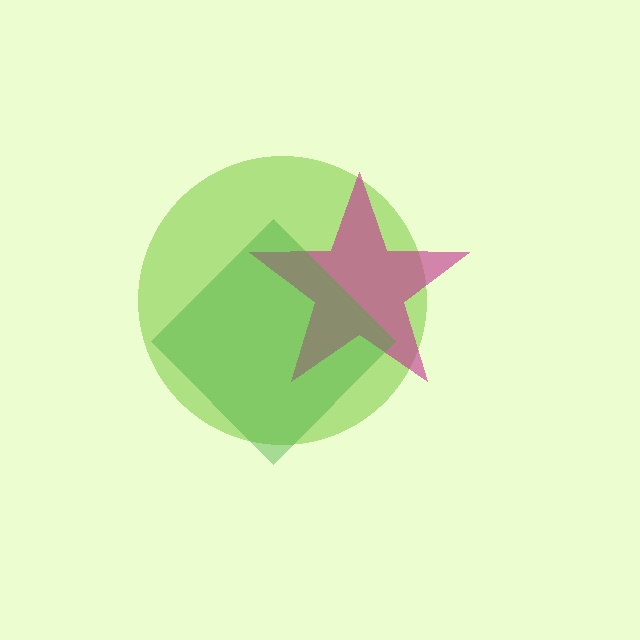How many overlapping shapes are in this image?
There are 3 overlapping shapes in the image.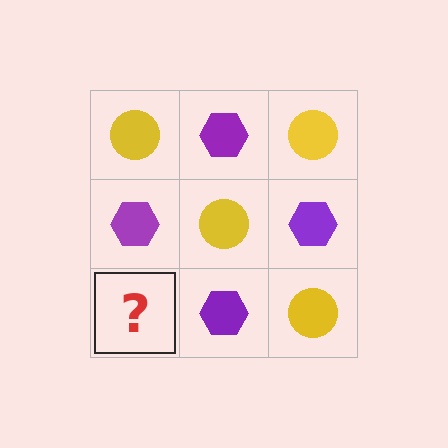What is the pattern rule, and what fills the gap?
The rule is that it alternates yellow circle and purple hexagon in a checkerboard pattern. The gap should be filled with a yellow circle.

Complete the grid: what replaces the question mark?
The question mark should be replaced with a yellow circle.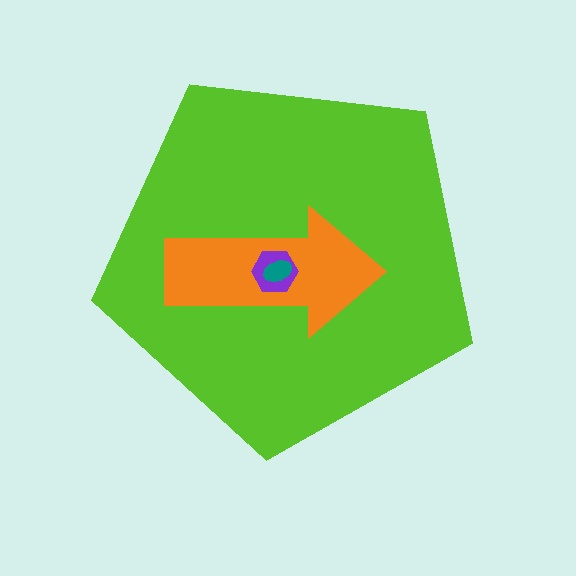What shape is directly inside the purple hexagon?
The teal ellipse.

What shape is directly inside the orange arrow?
The purple hexagon.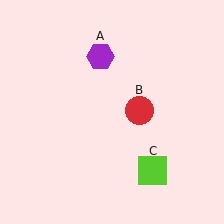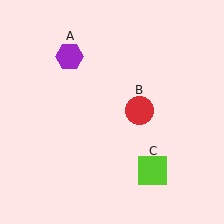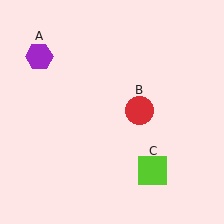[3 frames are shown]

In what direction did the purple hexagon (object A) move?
The purple hexagon (object A) moved left.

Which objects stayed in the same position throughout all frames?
Red circle (object B) and lime square (object C) remained stationary.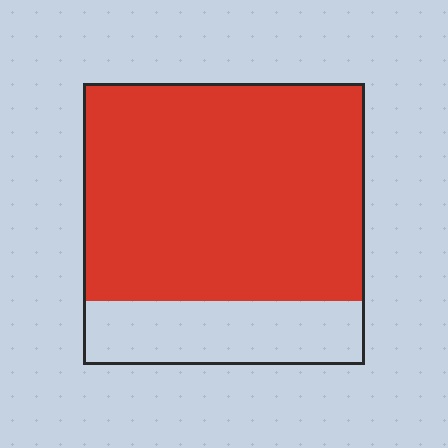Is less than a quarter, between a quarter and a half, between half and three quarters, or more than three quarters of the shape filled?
More than three quarters.